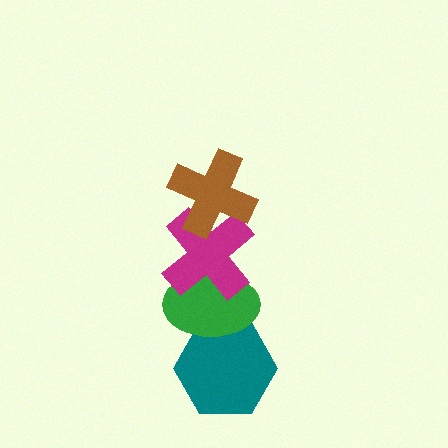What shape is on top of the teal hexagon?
The green ellipse is on top of the teal hexagon.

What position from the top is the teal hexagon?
The teal hexagon is 4th from the top.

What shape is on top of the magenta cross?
The brown cross is on top of the magenta cross.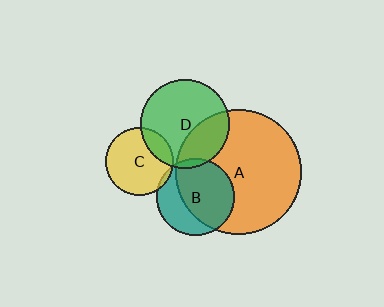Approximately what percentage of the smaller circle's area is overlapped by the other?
Approximately 5%.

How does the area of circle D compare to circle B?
Approximately 1.3 times.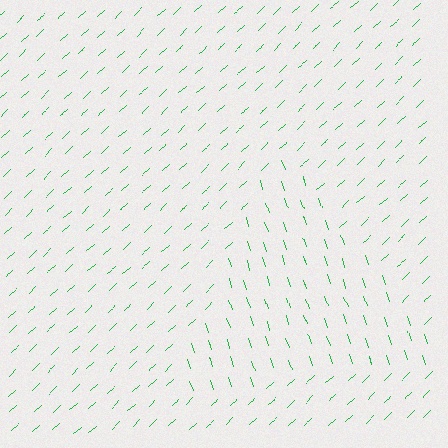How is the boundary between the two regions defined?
The boundary is defined purely by a change in line orientation (approximately 66 degrees difference). All lines are the same color and thickness.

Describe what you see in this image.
The image is filled with small green line segments. A triangle region in the image has lines oriented differently from the surrounding lines, creating a visible texture boundary.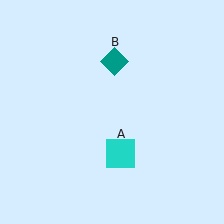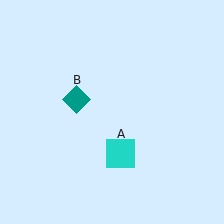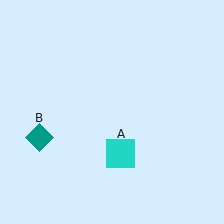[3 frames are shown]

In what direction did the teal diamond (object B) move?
The teal diamond (object B) moved down and to the left.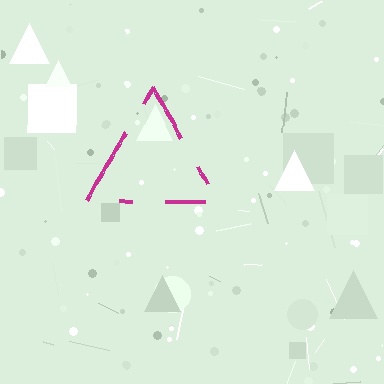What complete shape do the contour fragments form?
The contour fragments form a triangle.